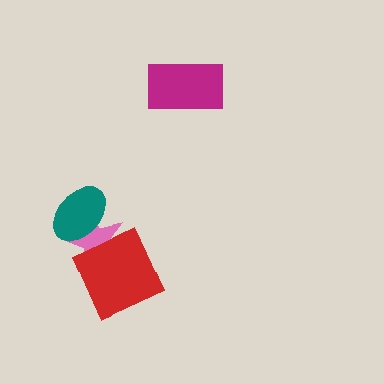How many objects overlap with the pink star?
2 objects overlap with the pink star.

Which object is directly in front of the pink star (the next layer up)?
The red square is directly in front of the pink star.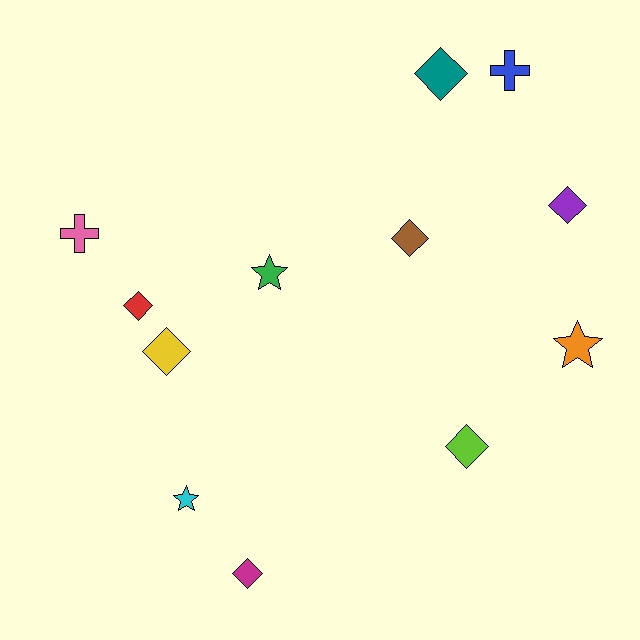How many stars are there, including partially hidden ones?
There are 3 stars.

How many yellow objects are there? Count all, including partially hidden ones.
There is 1 yellow object.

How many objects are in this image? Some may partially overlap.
There are 12 objects.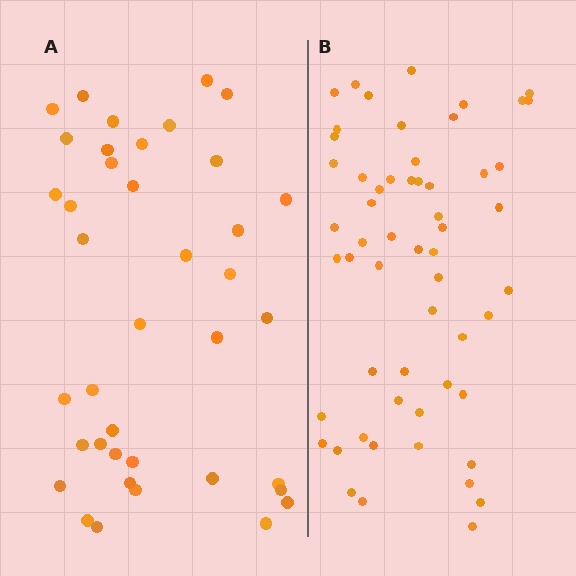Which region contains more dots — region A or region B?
Region B (the right region) has more dots.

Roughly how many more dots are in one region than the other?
Region B has approximately 20 more dots than region A.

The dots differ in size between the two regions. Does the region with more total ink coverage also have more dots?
No. Region A has more total ink coverage because its dots are larger, but region B actually contains more individual dots. Total area can be misleading — the number of items is what matters here.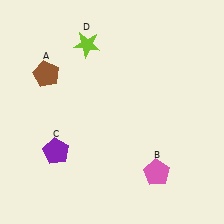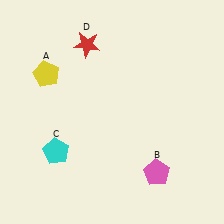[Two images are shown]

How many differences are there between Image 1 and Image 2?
There are 3 differences between the two images.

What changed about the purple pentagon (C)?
In Image 1, C is purple. In Image 2, it changed to cyan.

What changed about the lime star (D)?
In Image 1, D is lime. In Image 2, it changed to red.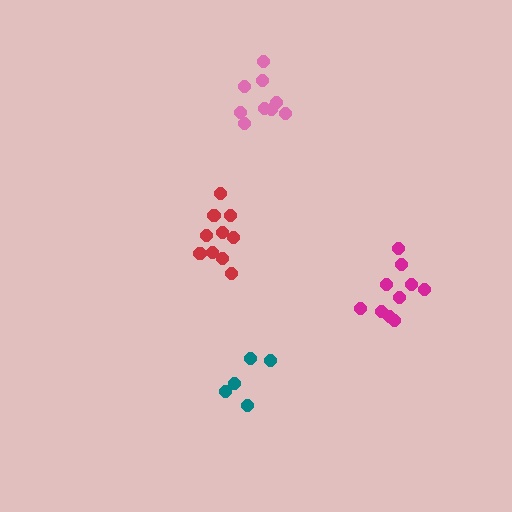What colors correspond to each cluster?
The clusters are colored: magenta, pink, red, teal.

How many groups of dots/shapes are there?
There are 4 groups.